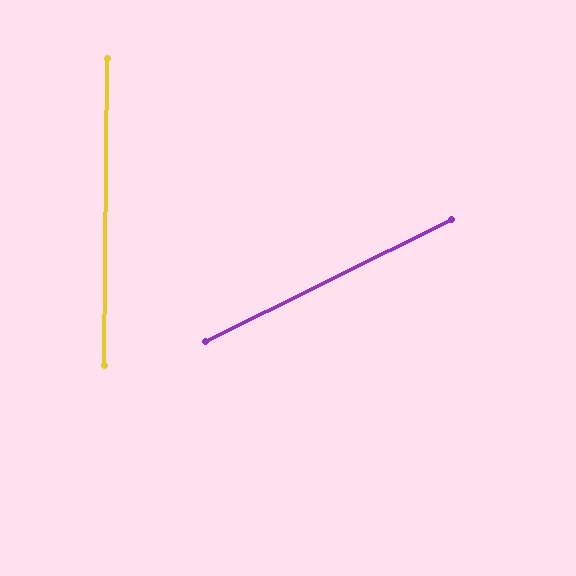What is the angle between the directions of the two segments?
Approximately 63 degrees.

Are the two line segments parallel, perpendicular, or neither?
Neither parallel nor perpendicular — they differ by about 63°.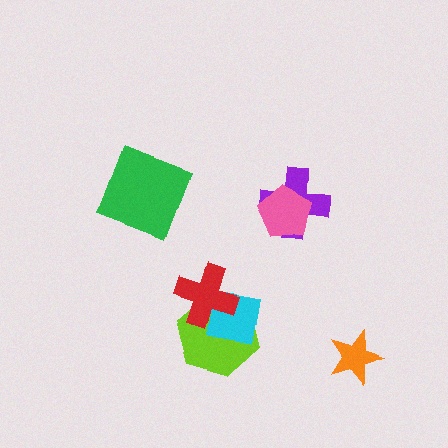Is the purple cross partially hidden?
Yes, it is partially covered by another shape.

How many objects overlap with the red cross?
2 objects overlap with the red cross.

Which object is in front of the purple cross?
The pink pentagon is in front of the purple cross.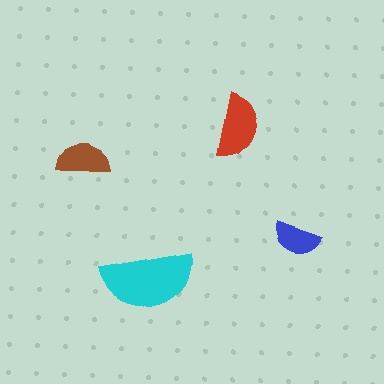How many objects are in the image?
There are 4 objects in the image.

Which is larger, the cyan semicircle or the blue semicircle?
The cyan one.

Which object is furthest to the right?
The blue semicircle is rightmost.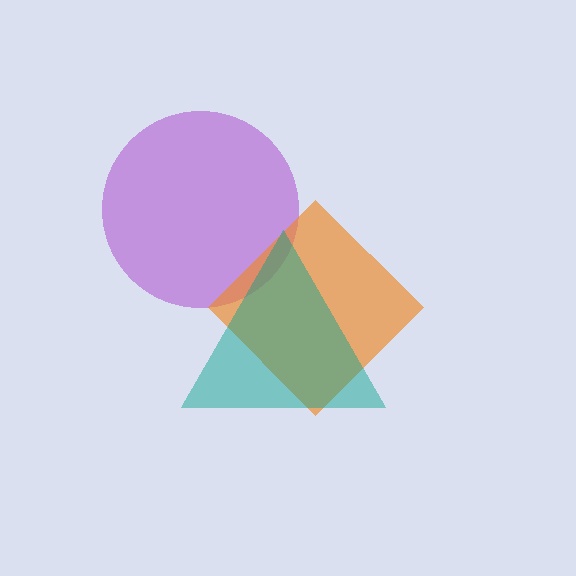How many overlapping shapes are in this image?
There are 3 overlapping shapes in the image.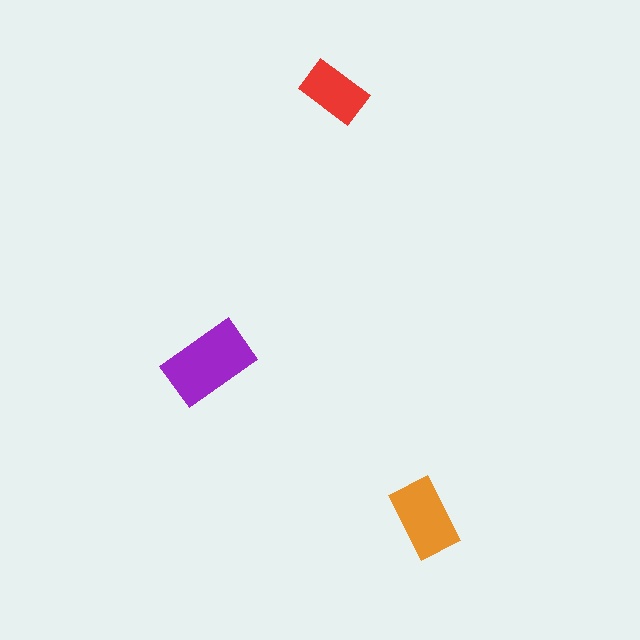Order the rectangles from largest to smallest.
the purple one, the orange one, the red one.